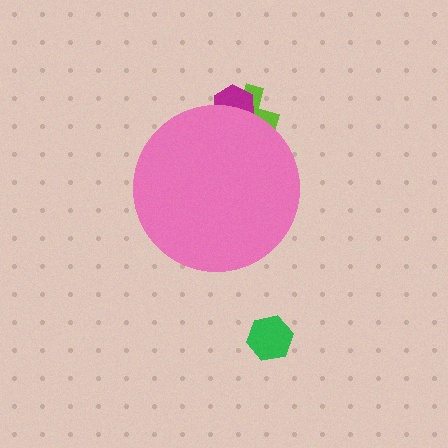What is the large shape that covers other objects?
A pink circle.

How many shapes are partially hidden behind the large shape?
2 shapes are partially hidden.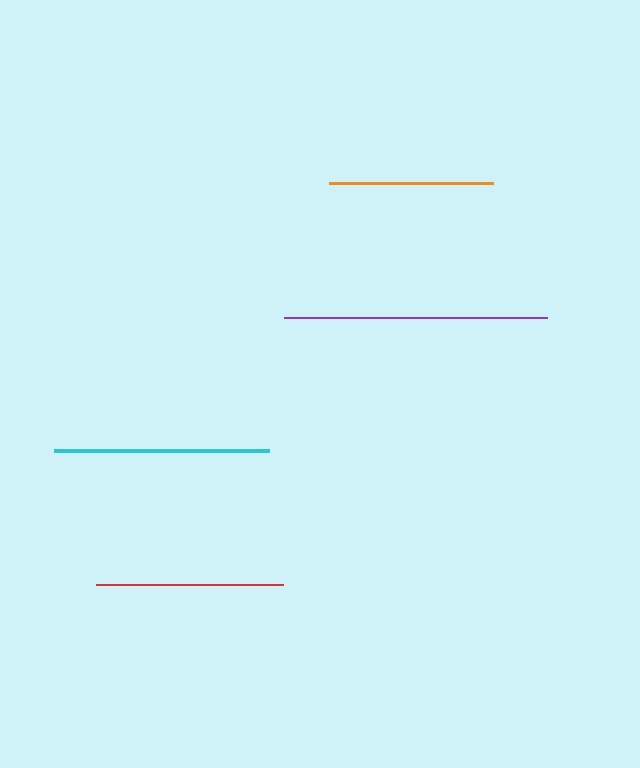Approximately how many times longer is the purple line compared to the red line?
The purple line is approximately 1.4 times the length of the red line.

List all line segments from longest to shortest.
From longest to shortest: purple, cyan, red, orange.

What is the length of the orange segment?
The orange segment is approximately 164 pixels long.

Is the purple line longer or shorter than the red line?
The purple line is longer than the red line.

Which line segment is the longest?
The purple line is the longest at approximately 263 pixels.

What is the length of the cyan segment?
The cyan segment is approximately 214 pixels long.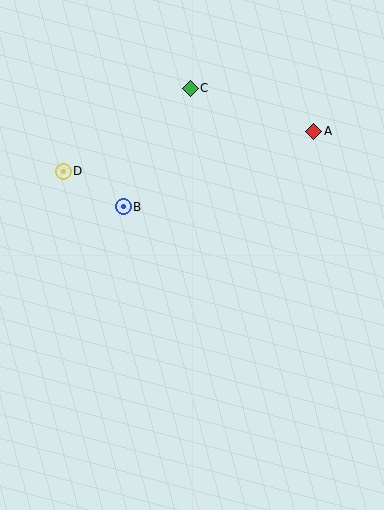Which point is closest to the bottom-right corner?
Point A is closest to the bottom-right corner.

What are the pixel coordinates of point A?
Point A is at (314, 131).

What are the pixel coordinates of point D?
Point D is at (63, 171).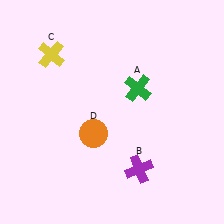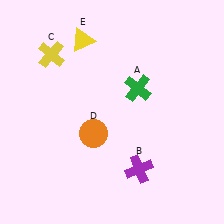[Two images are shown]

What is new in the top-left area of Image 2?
A yellow triangle (E) was added in the top-left area of Image 2.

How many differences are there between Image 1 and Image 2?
There is 1 difference between the two images.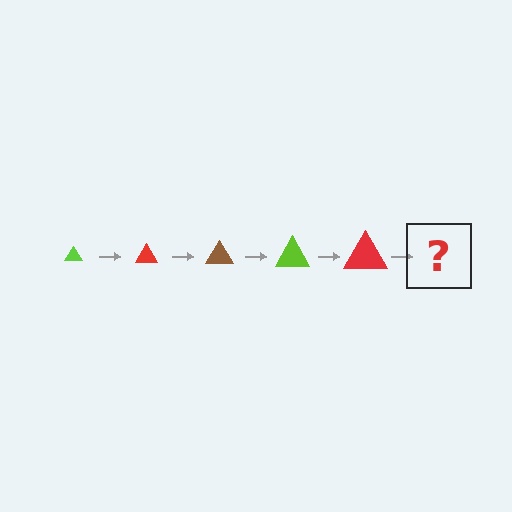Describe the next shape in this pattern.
It should be a brown triangle, larger than the previous one.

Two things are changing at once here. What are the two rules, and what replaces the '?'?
The two rules are that the triangle grows larger each step and the color cycles through lime, red, and brown. The '?' should be a brown triangle, larger than the previous one.